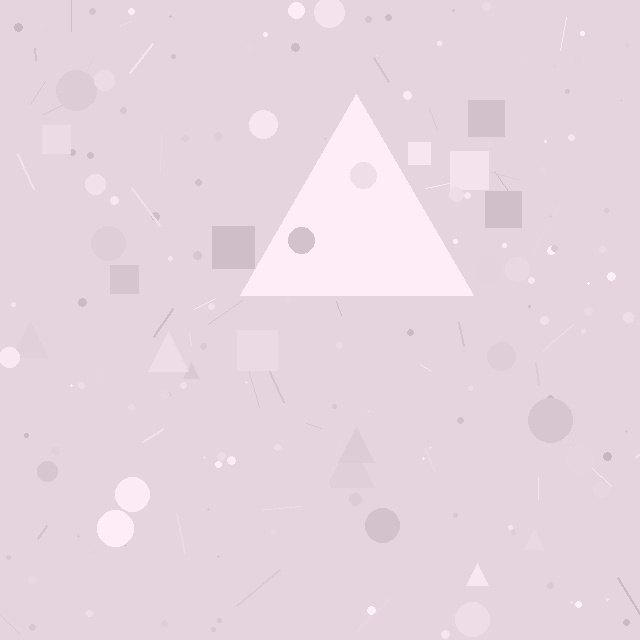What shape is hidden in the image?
A triangle is hidden in the image.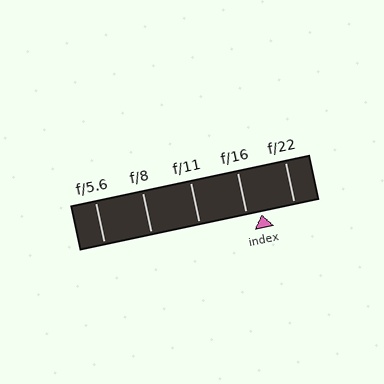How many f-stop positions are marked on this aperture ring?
There are 5 f-stop positions marked.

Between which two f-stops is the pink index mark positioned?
The index mark is between f/16 and f/22.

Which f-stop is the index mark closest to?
The index mark is closest to f/16.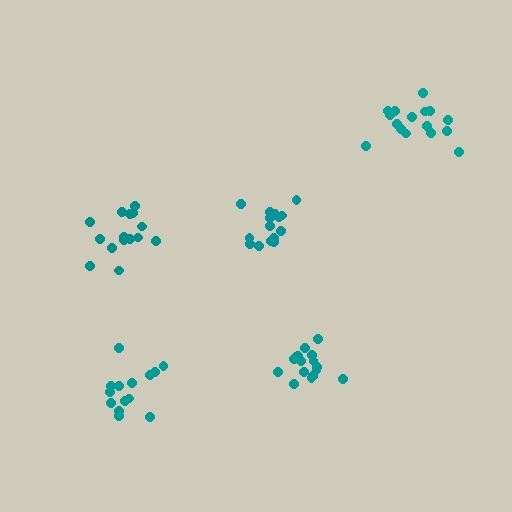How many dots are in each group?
Group 1: 14 dots, Group 2: 15 dots, Group 3: 15 dots, Group 4: 16 dots, Group 5: 16 dots (76 total).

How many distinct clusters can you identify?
There are 5 distinct clusters.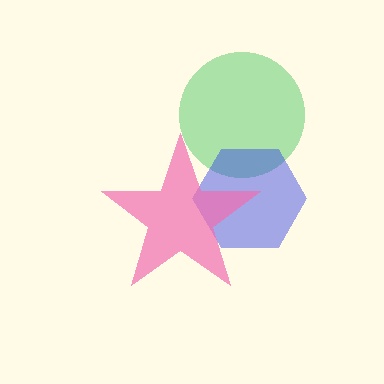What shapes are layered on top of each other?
The layered shapes are: a green circle, a blue hexagon, a pink star.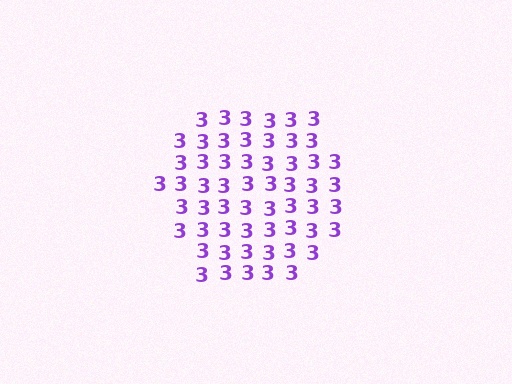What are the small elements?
The small elements are digit 3's.